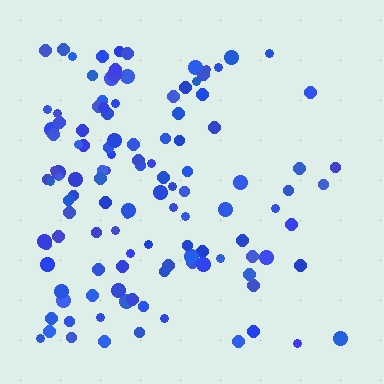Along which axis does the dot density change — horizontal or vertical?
Horizontal.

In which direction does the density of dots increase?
From right to left, with the left side densest.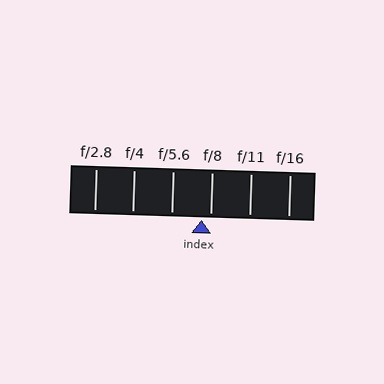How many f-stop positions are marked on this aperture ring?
There are 6 f-stop positions marked.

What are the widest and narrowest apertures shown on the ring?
The widest aperture shown is f/2.8 and the narrowest is f/16.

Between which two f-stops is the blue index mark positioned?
The index mark is between f/5.6 and f/8.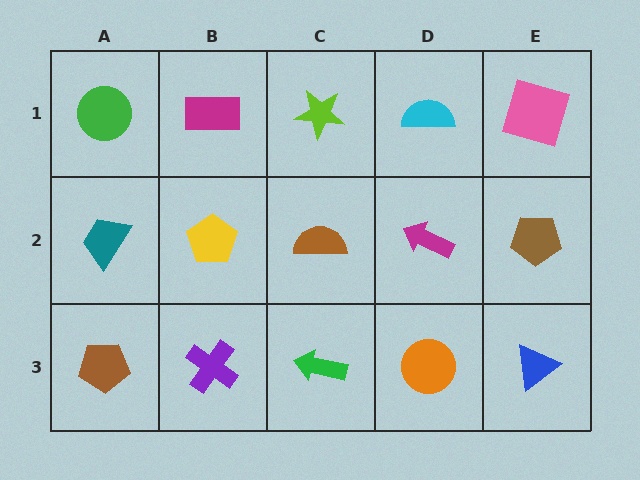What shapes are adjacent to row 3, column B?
A yellow pentagon (row 2, column B), a brown pentagon (row 3, column A), a green arrow (row 3, column C).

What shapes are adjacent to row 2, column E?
A pink square (row 1, column E), a blue triangle (row 3, column E), a magenta arrow (row 2, column D).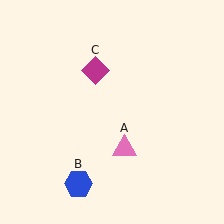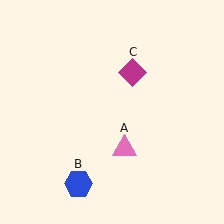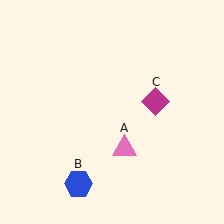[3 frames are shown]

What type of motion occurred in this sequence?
The magenta diamond (object C) rotated clockwise around the center of the scene.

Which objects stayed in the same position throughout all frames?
Pink triangle (object A) and blue hexagon (object B) remained stationary.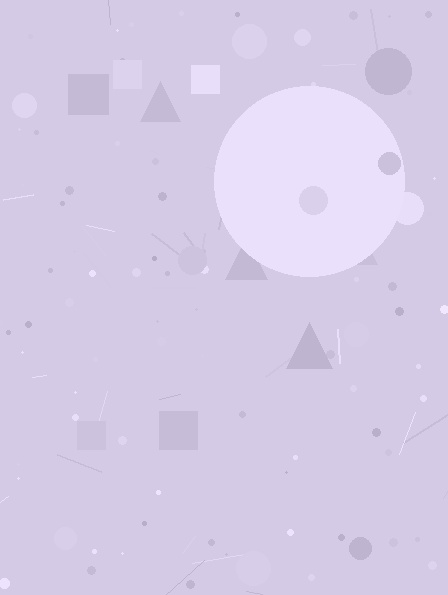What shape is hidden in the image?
A circle is hidden in the image.